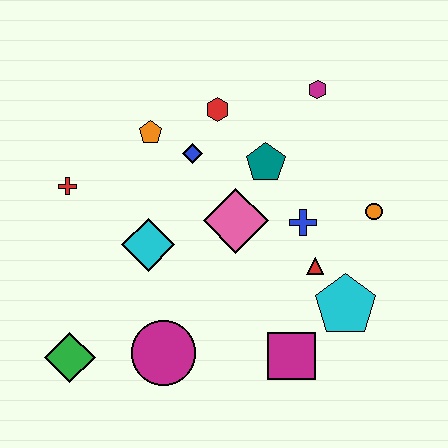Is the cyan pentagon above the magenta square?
Yes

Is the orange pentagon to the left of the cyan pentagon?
Yes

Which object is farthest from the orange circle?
The green diamond is farthest from the orange circle.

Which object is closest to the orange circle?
The blue cross is closest to the orange circle.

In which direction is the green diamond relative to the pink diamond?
The green diamond is to the left of the pink diamond.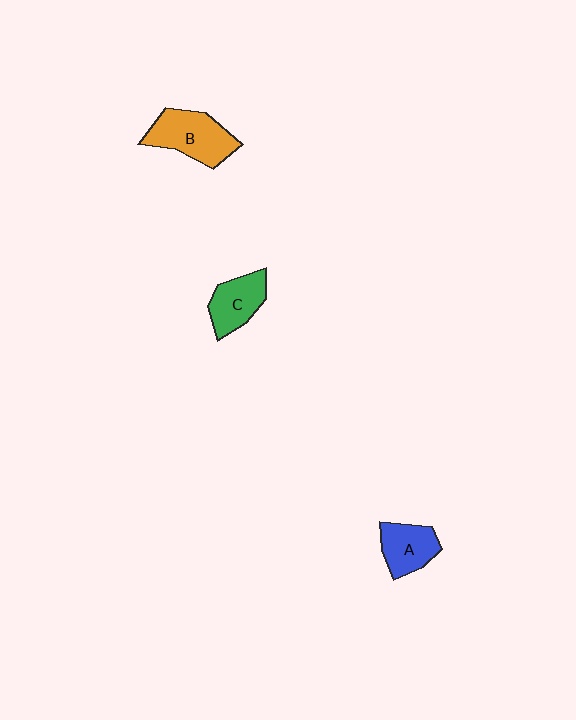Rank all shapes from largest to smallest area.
From largest to smallest: B (orange), C (green), A (blue).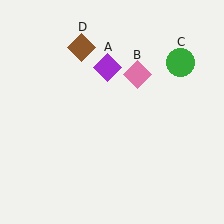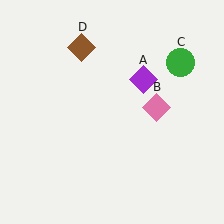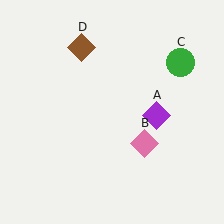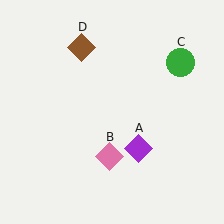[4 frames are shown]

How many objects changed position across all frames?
2 objects changed position: purple diamond (object A), pink diamond (object B).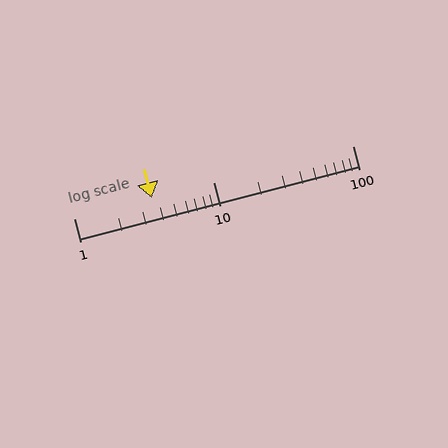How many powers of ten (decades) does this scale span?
The scale spans 2 decades, from 1 to 100.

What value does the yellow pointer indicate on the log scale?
The pointer indicates approximately 3.6.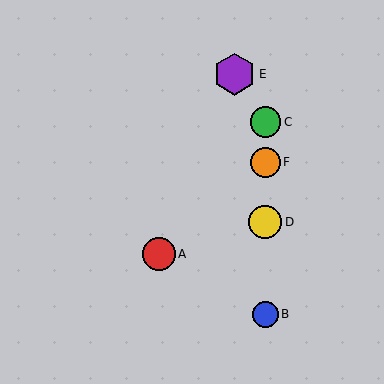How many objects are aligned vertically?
4 objects (B, C, D, F) are aligned vertically.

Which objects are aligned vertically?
Objects B, C, D, F are aligned vertically.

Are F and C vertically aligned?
Yes, both are at x≈265.